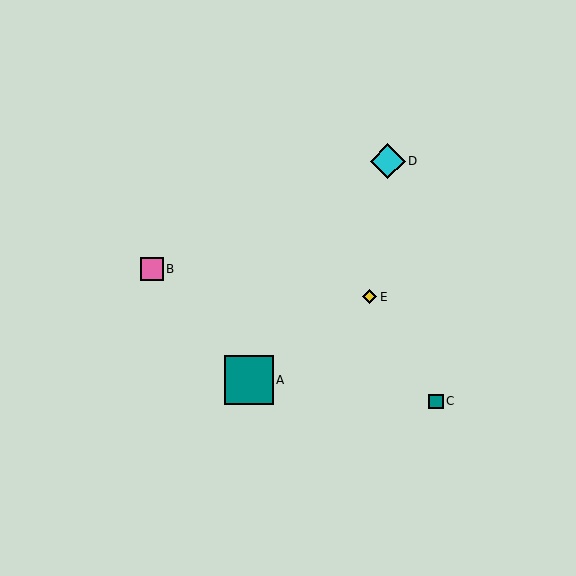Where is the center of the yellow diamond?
The center of the yellow diamond is at (369, 297).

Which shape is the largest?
The teal square (labeled A) is the largest.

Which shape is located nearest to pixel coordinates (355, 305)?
The yellow diamond (labeled E) at (369, 297) is nearest to that location.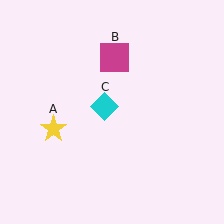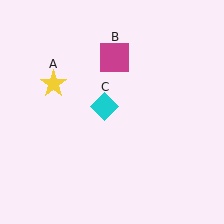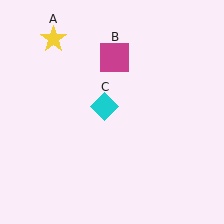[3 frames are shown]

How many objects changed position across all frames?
1 object changed position: yellow star (object A).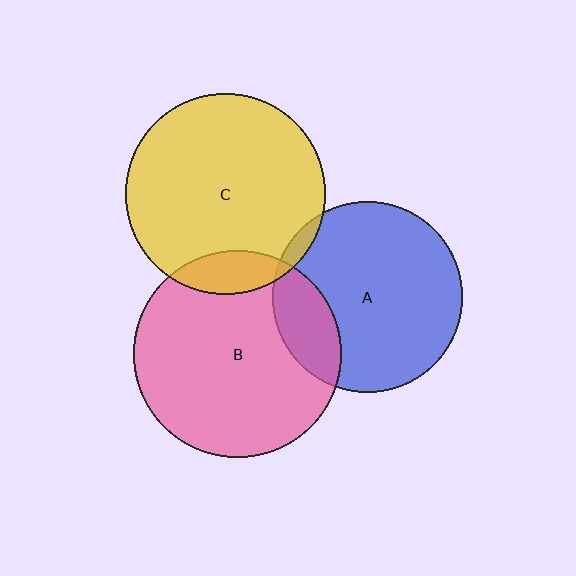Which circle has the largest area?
Circle B (pink).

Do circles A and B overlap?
Yes.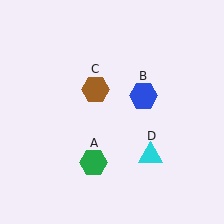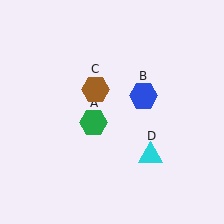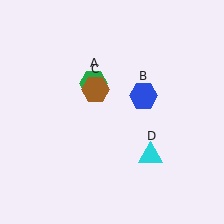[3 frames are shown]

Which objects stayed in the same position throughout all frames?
Blue hexagon (object B) and brown hexagon (object C) and cyan triangle (object D) remained stationary.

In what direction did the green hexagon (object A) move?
The green hexagon (object A) moved up.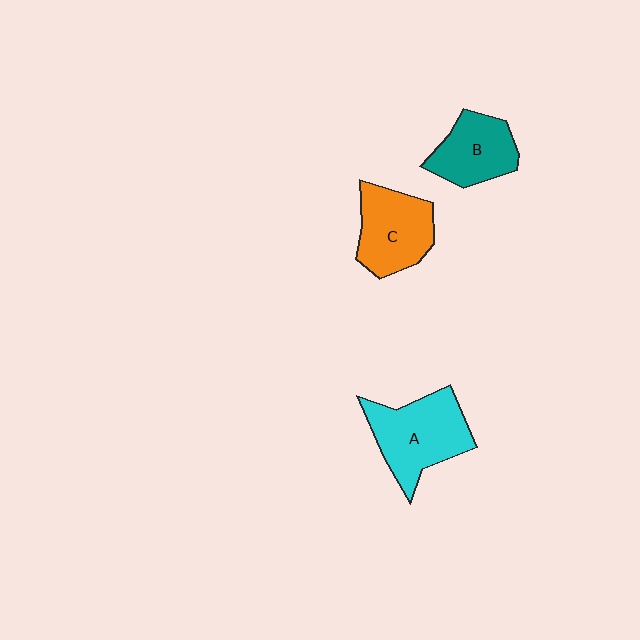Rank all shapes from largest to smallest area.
From largest to smallest: A (cyan), C (orange), B (teal).